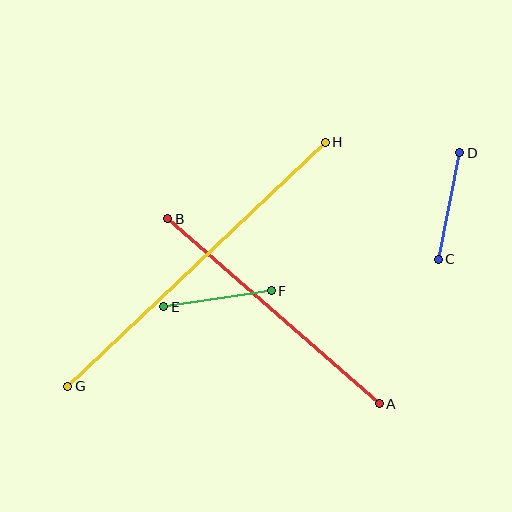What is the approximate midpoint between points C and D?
The midpoint is at approximately (449, 206) pixels.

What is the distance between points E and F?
The distance is approximately 109 pixels.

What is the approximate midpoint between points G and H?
The midpoint is at approximately (197, 264) pixels.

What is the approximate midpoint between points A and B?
The midpoint is at approximately (273, 311) pixels.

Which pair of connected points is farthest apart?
Points G and H are farthest apart.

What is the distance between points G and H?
The distance is approximately 355 pixels.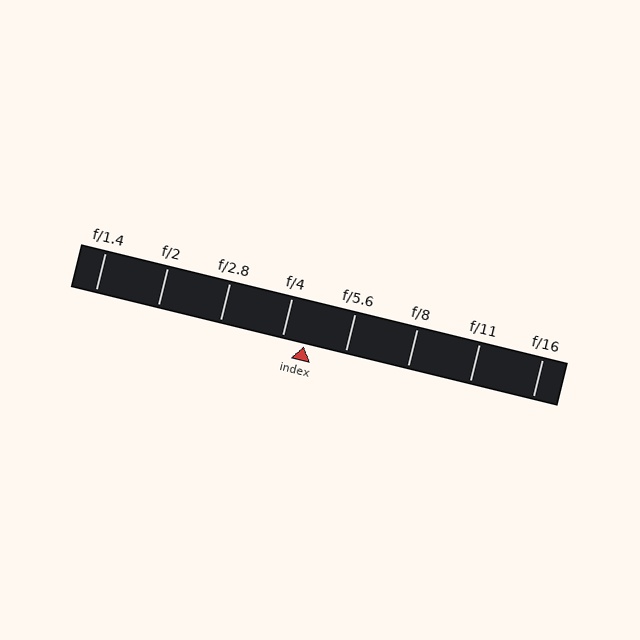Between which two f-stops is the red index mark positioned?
The index mark is between f/4 and f/5.6.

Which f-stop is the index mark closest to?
The index mark is closest to f/4.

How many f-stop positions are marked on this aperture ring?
There are 8 f-stop positions marked.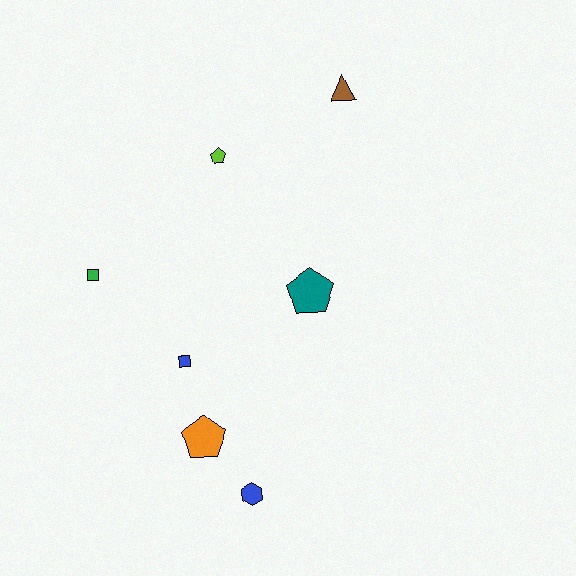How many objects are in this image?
There are 7 objects.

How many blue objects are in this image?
There are 2 blue objects.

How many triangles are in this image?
There is 1 triangle.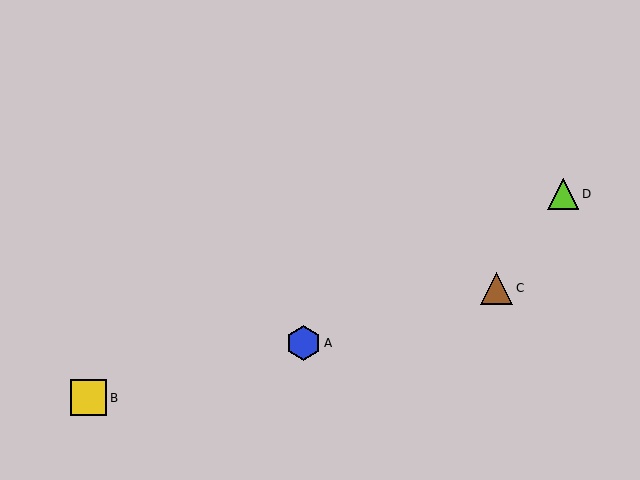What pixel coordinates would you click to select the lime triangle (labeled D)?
Click at (563, 194) to select the lime triangle D.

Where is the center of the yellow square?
The center of the yellow square is at (89, 398).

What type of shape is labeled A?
Shape A is a blue hexagon.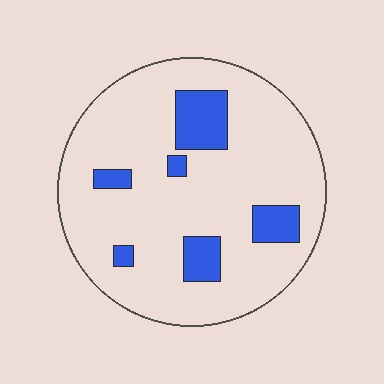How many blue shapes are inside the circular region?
6.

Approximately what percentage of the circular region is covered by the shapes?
Approximately 15%.